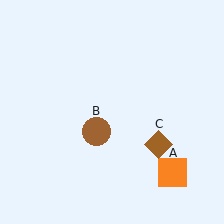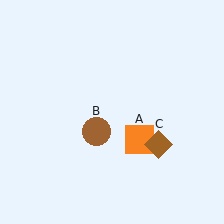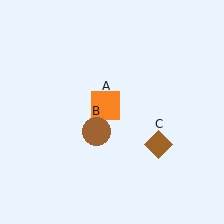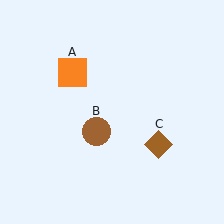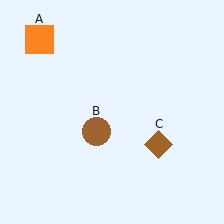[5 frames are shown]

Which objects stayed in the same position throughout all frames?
Brown circle (object B) and brown diamond (object C) remained stationary.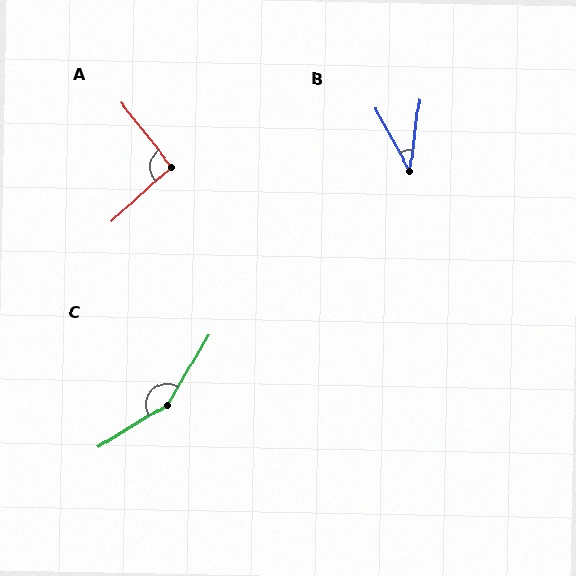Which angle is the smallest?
B, at approximately 36 degrees.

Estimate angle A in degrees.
Approximately 94 degrees.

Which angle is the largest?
C, at approximately 152 degrees.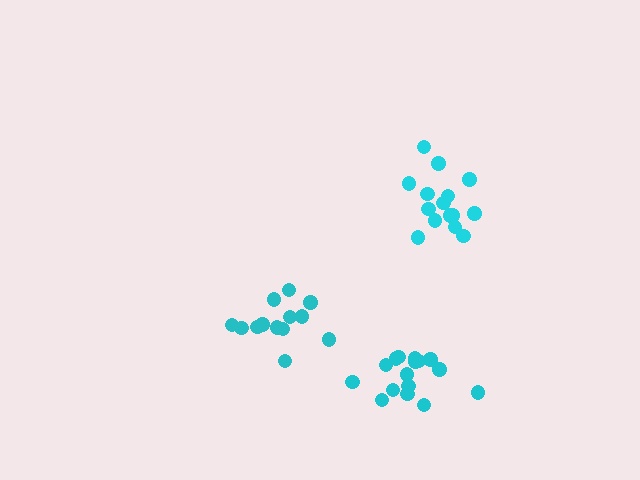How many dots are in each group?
Group 1: 13 dots, Group 2: 17 dots, Group 3: 15 dots (45 total).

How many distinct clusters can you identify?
There are 3 distinct clusters.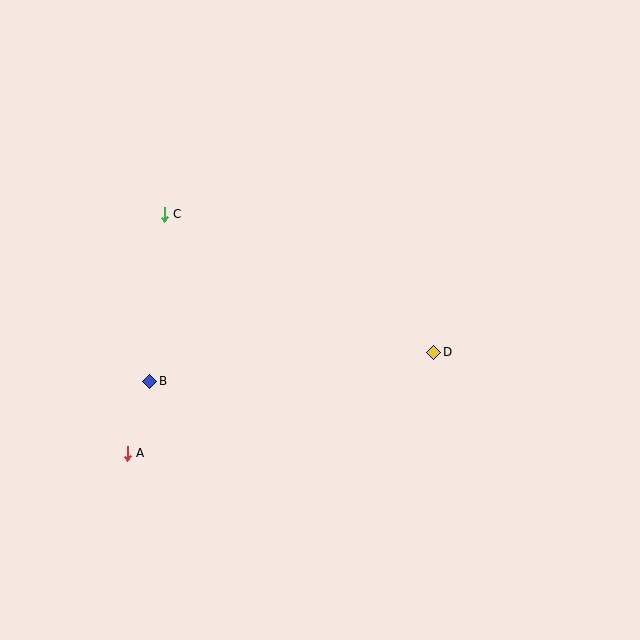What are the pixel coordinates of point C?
Point C is at (164, 214).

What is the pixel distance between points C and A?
The distance between C and A is 242 pixels.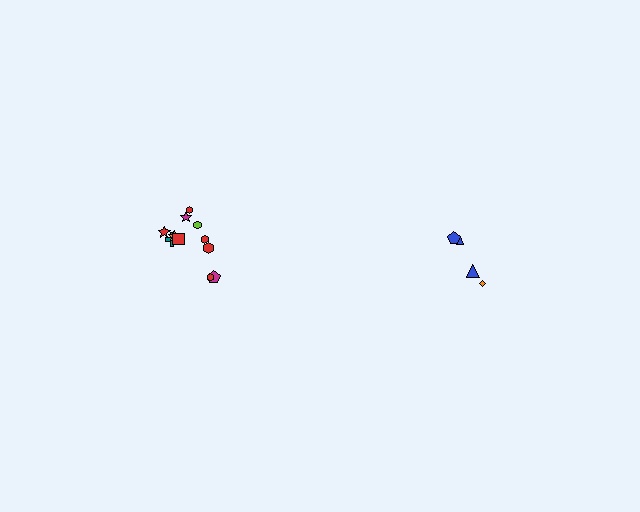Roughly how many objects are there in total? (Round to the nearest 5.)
Roughly 15 objects in total.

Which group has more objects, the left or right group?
The left group.